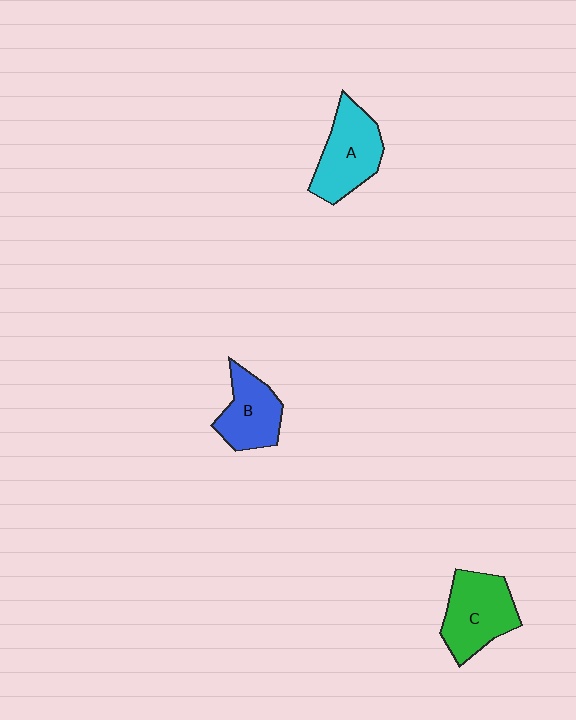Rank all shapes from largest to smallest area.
From largest to smallest: C (green), A (cyan), B (blue).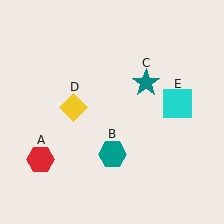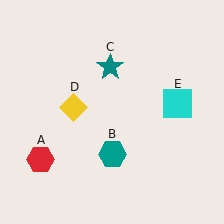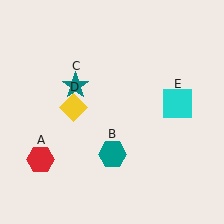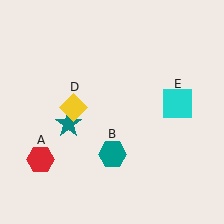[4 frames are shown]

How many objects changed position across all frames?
1 object changed position: teal star (object C).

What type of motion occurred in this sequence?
The teal star (object C) rotated counterclockwise around the center of the scene.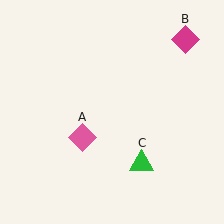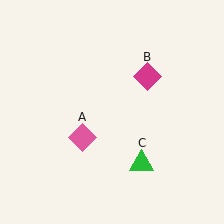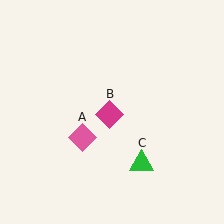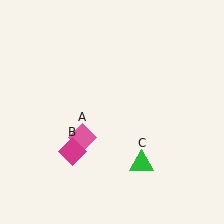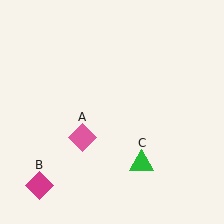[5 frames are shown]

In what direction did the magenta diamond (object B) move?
The magenta diamond (object B) moved down and to the left.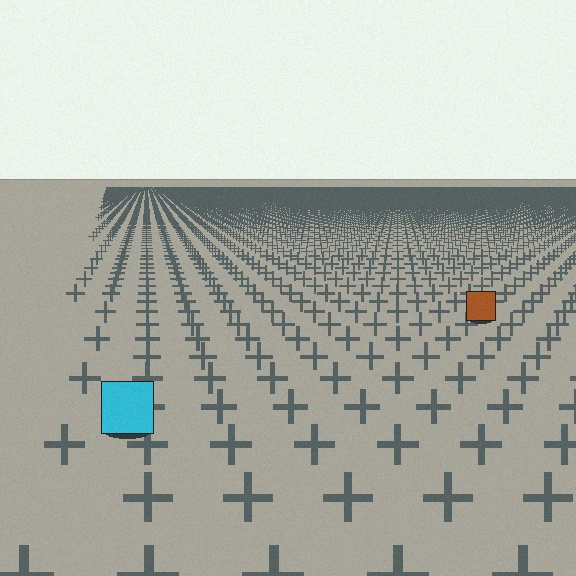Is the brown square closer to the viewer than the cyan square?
No. The cyan square is closer — you can tell from the texture gradient: the ground texture is coarser near it.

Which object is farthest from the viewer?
The brown square is farthest from the viewer. It appears smaller and the ground texture around it is denser.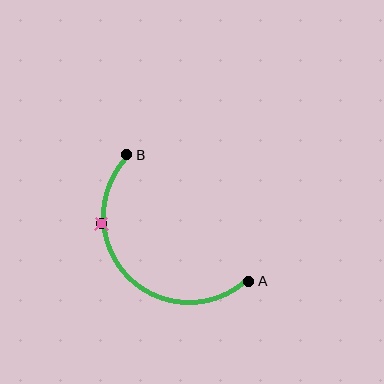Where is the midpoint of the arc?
The arc midpoint is the point on the curve farthest from the straight line joining A and B. It sits below and to the left of that line.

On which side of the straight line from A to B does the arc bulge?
The arc bulges below and to the left of the straight line connecting A and B.